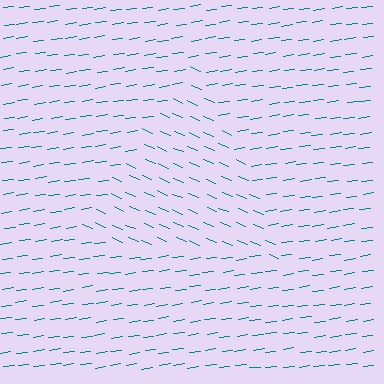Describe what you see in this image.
The image is filled with small teal line segments. A triangle region in the image has lines oriented differently from the surrounding lines, creating a visible texture boundary.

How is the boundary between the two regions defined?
The boundary is defined purely by a change in line orientation (approximately 31 degrees difference). All lines are the same color and thickness.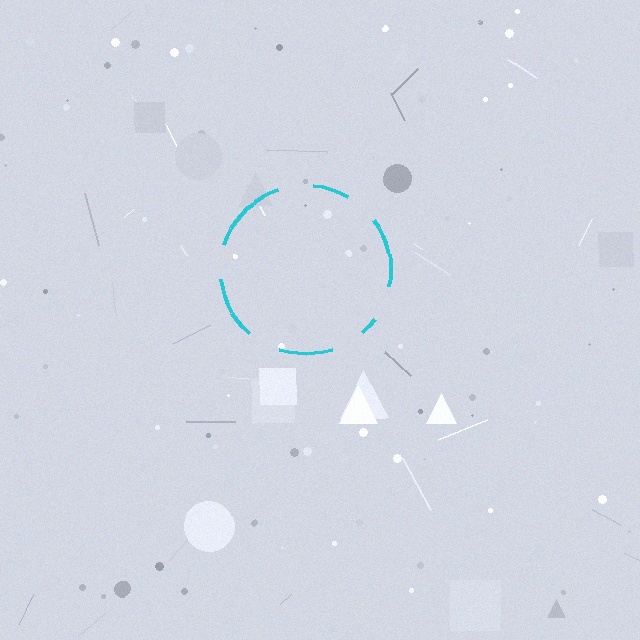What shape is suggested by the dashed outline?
The dashed outline suggests a circle.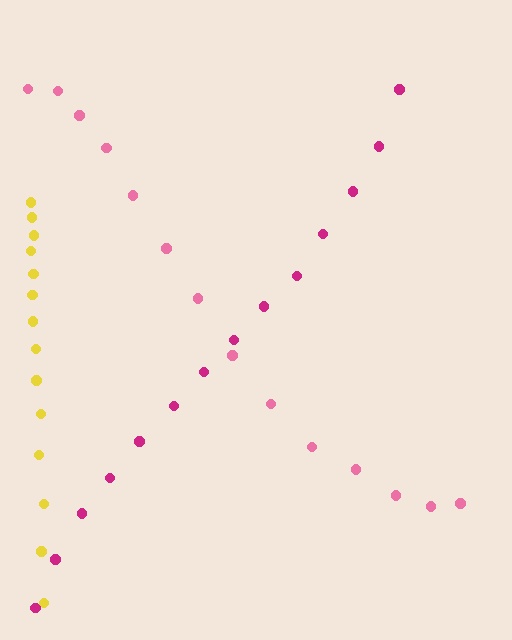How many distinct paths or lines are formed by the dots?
There are 3 distinct paths.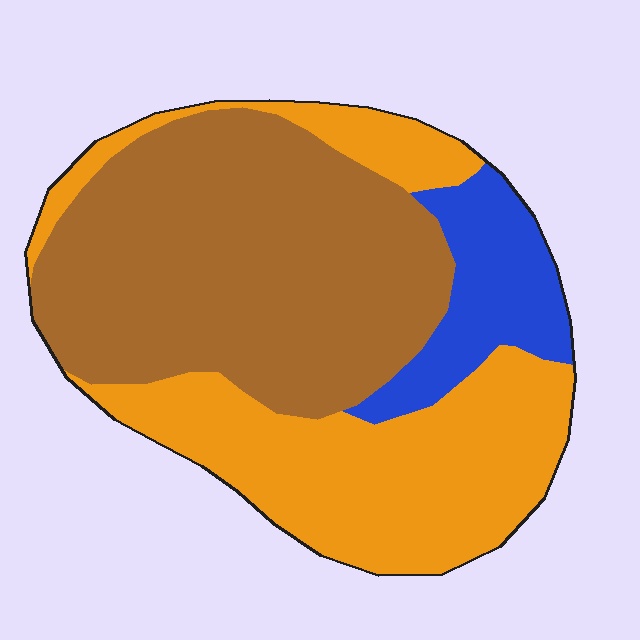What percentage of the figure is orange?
Orange covers about 40% of the figure.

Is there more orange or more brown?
Brown.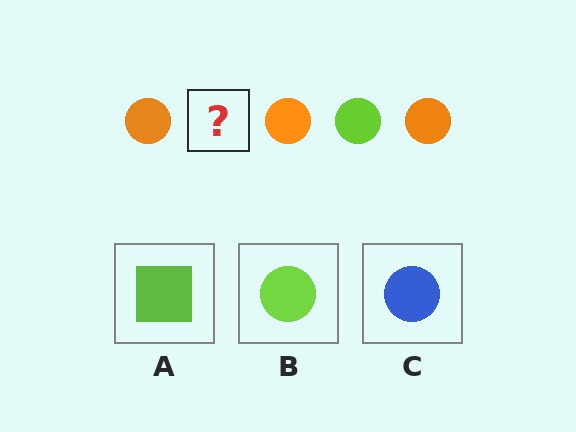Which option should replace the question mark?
Option B.